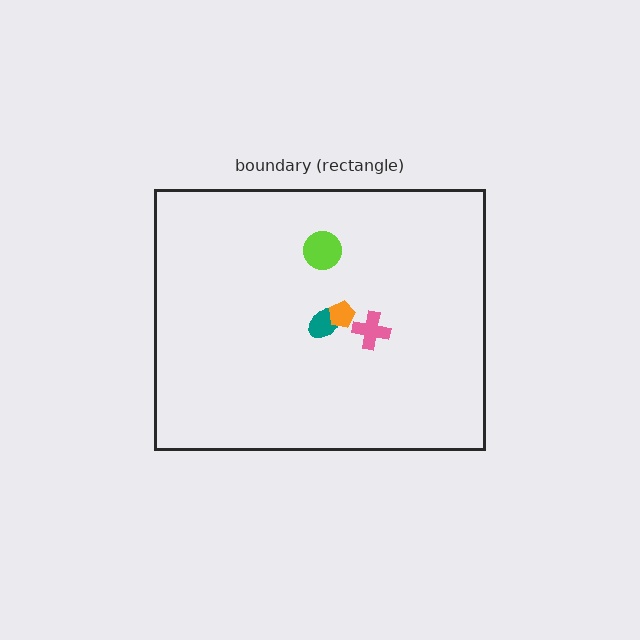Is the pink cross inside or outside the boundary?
Inside.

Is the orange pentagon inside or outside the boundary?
Inside.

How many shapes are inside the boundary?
4 inside, 0 outside.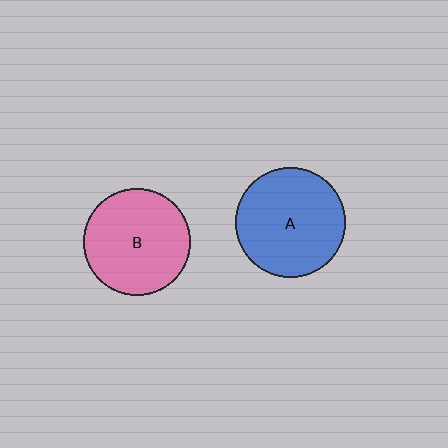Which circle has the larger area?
Circle A (blue).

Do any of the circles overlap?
No, none of the circles overlap.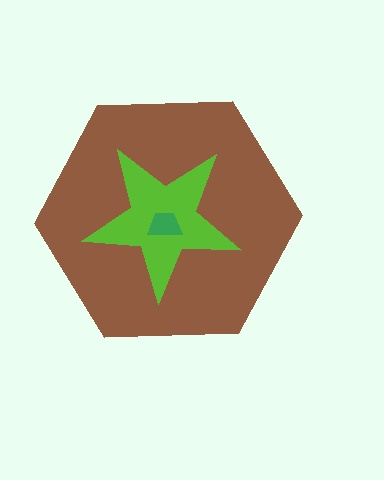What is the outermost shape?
The brown hexagon.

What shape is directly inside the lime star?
The green trapezoid.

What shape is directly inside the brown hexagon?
The lime star.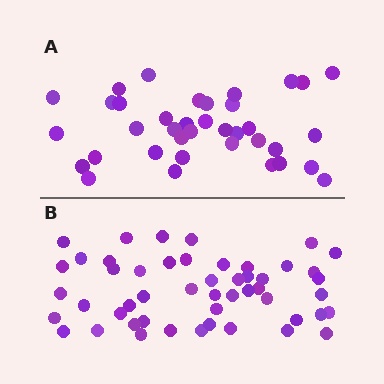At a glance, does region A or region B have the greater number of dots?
Region B (the bottom region) has more dots.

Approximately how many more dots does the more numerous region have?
Region B has approximately 15 more dots than region A.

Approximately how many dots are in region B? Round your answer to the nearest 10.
About 50 dots.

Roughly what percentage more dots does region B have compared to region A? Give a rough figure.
About 35% more.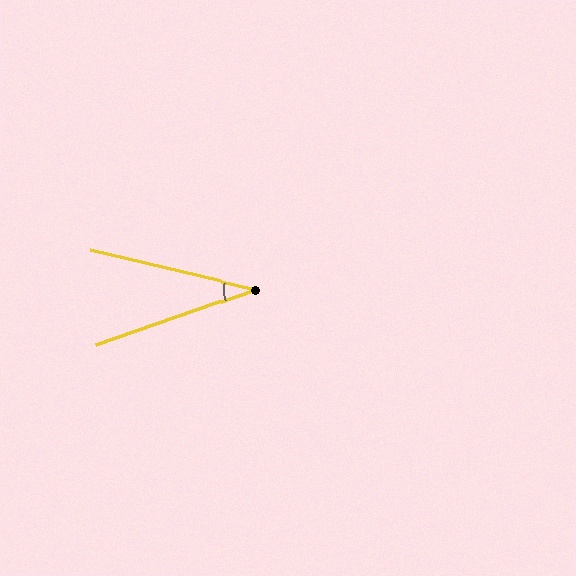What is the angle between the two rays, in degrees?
Approximately 33 degrees.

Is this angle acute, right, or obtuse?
It is acute.